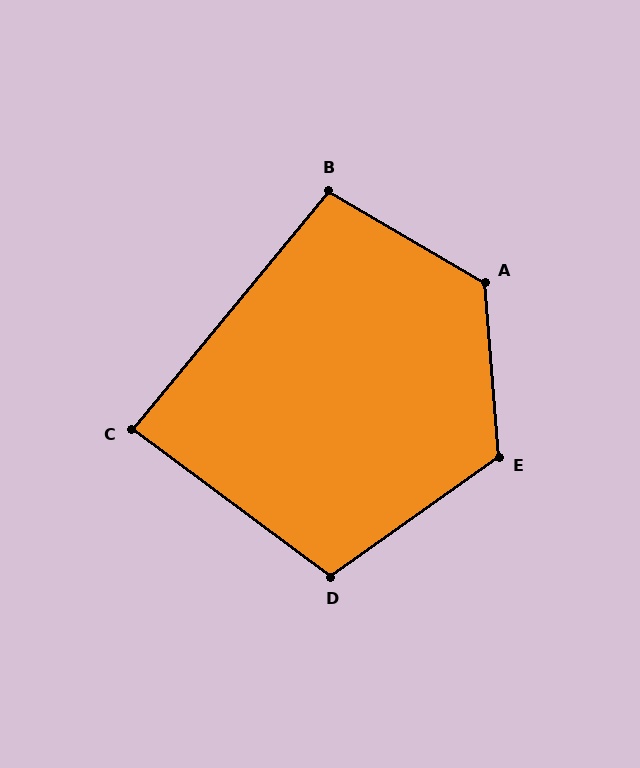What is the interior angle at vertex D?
Approximately 108 degrees (obtuse).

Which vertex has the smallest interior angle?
C, at approximately 87 degrees.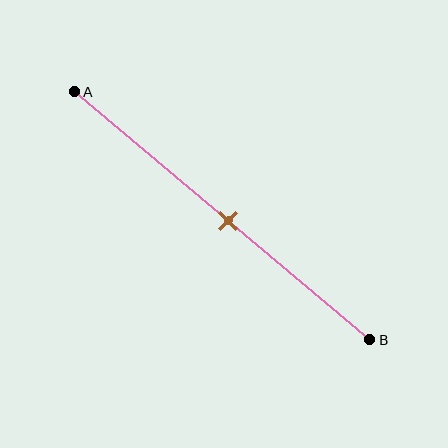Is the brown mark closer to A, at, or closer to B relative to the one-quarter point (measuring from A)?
The brown mark is closer to point B than the one-quarter point of segment AB.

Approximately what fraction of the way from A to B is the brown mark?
The brown mark is approximately 50% of the way from A to B.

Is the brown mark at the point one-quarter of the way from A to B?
No, the mark is at about 50% from A, not at the 25% one-quarter point.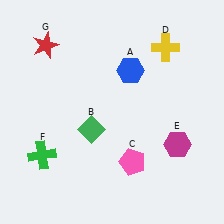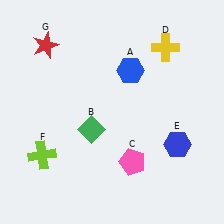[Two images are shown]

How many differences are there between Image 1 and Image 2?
There are 2 differences between the two images.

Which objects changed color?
E changed from magenta to blue. F changed from green to lime.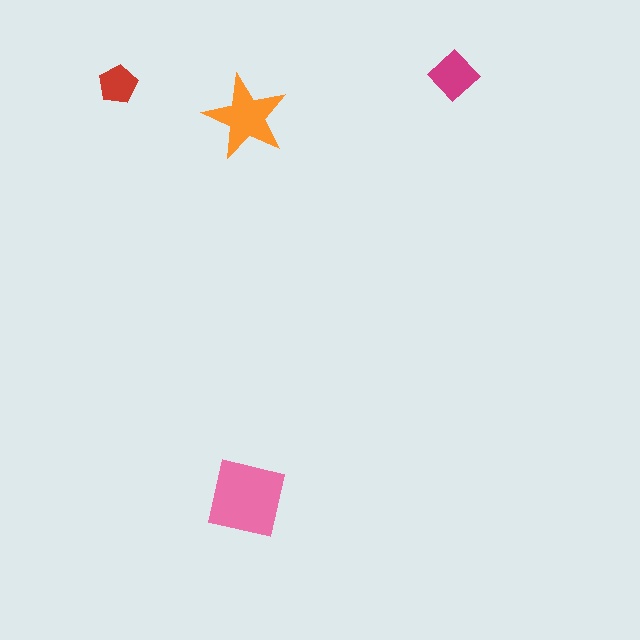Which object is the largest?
The pink square.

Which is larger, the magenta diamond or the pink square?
The pink square.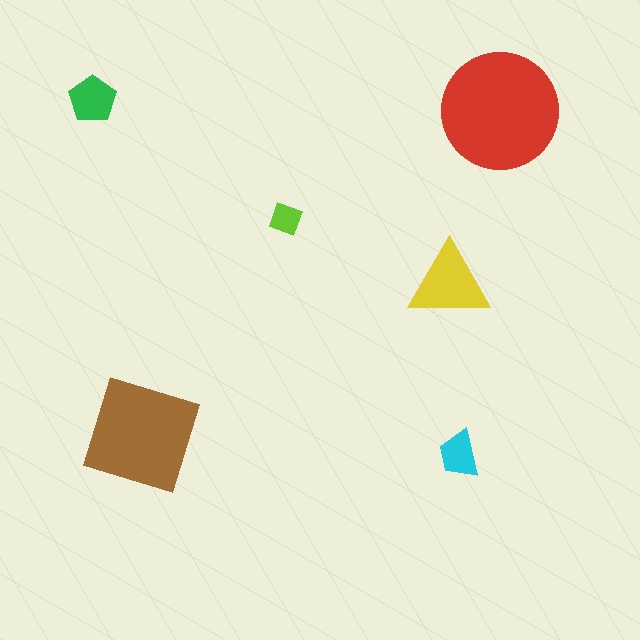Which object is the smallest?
The lime diamond.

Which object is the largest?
The red circle.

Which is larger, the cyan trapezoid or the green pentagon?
The green pentagon.